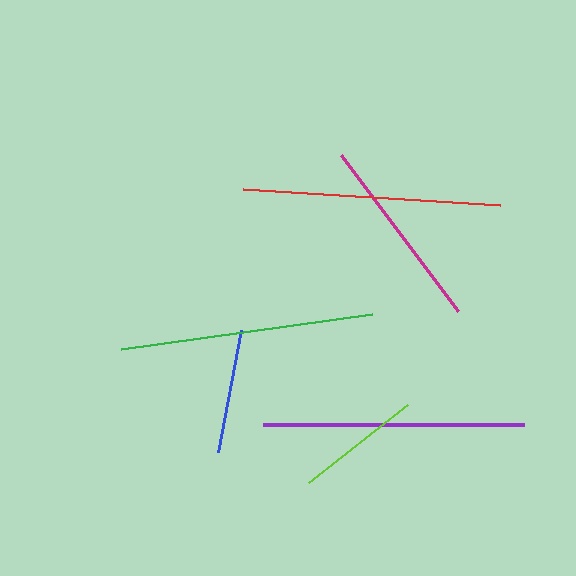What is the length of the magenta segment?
The magenta segment is approximately 195 pixels long.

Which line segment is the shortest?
The blue line is the shortest at approximately 124 pixels.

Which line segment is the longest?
The purple line is the longest at approximately 261 pixels.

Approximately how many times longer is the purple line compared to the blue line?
The purple line is approximately 2.1 times the length of the blue line.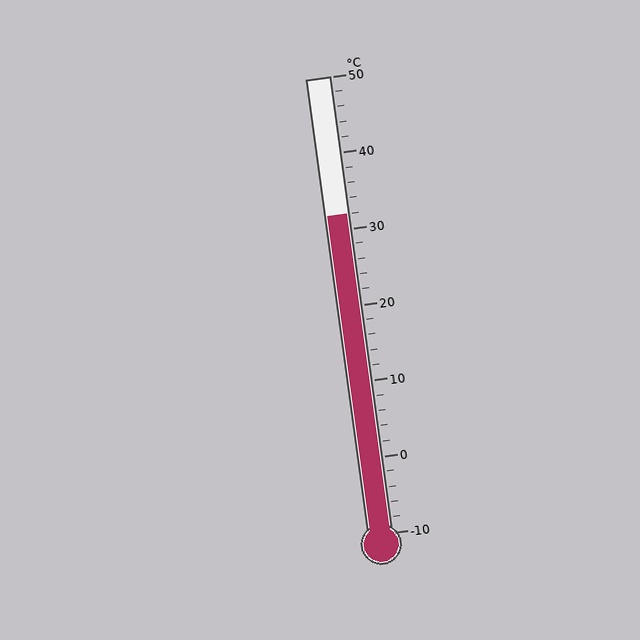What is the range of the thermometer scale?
The thermometer scale ranges from -10°C to 50°C.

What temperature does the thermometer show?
The thermometer shows approximately 32°C.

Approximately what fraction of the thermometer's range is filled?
The thermometer is filled to approximately 70% of its range.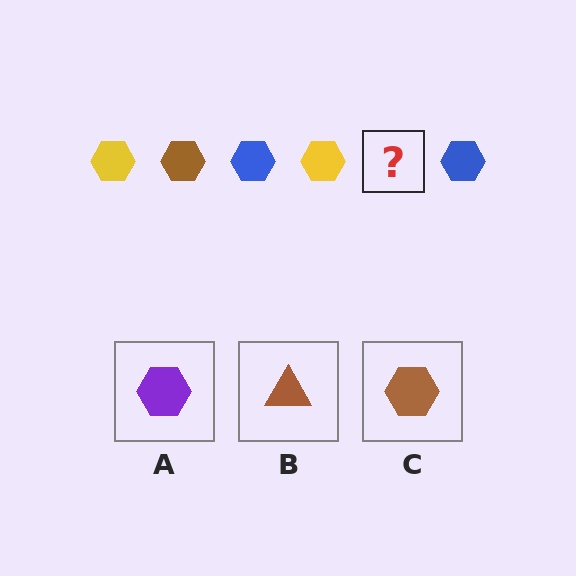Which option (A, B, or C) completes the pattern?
C.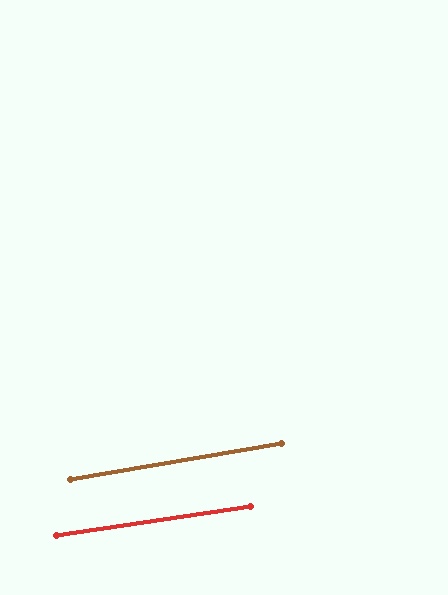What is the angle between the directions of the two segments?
Approximately 1 degree.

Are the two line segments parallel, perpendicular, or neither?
Parallel — their directions differ by only 1.0°.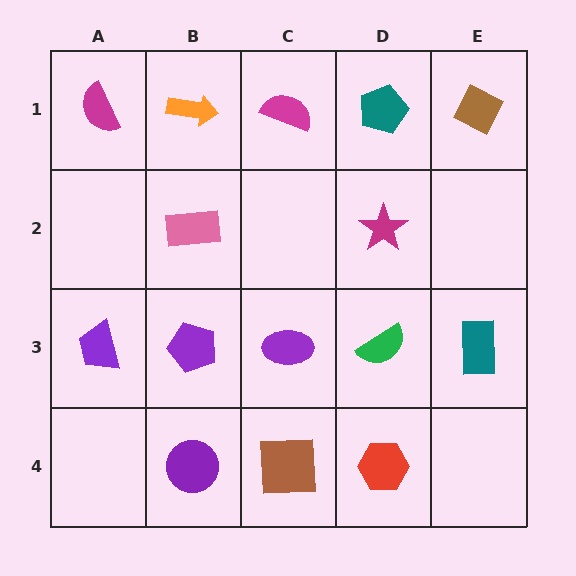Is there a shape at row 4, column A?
No, that cell is empty.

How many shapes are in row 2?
2 shapes.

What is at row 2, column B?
A pink rectangle.